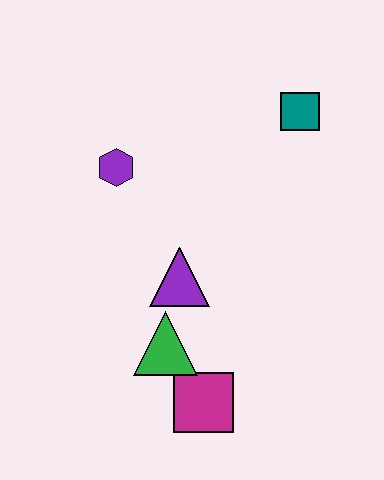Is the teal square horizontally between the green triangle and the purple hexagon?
No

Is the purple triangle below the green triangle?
No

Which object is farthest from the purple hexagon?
The magenta square is farthest from the purple hexagon.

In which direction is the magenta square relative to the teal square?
The magenta square is below the teal square.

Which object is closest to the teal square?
The purple hexagon is closest to the teal square.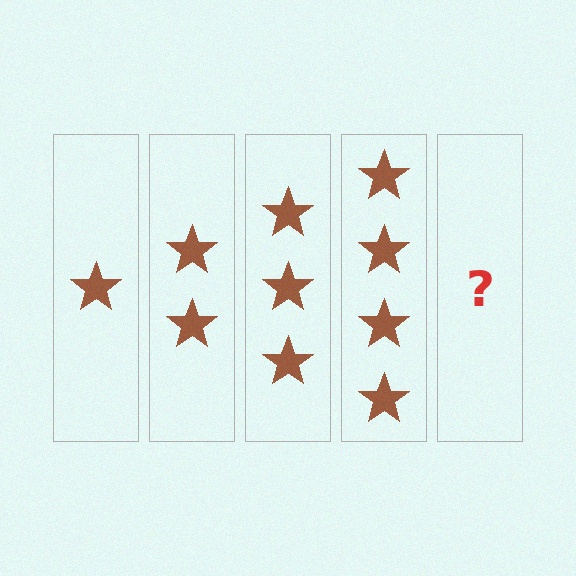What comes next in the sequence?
The next element should be 5 stars.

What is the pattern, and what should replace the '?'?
The pattern is that each step adds one more star. The '?' should be 5 stars.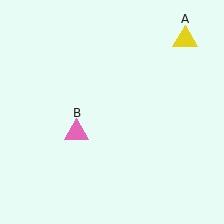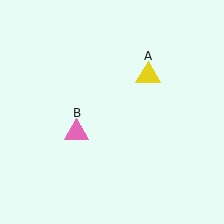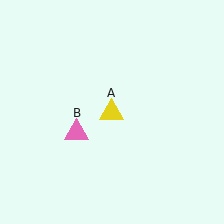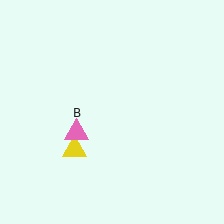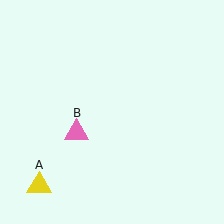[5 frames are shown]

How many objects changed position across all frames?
1 object changed position: yellow triangle (object A).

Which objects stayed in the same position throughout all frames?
Pink triangle (object B) remained stationary.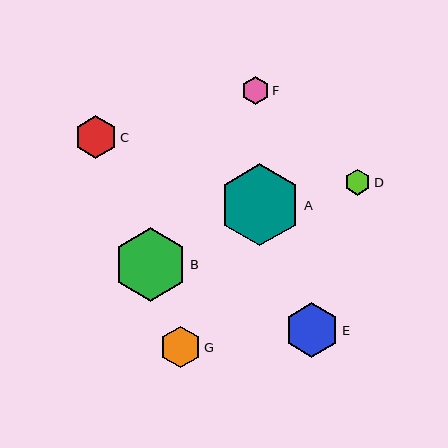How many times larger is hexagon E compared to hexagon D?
Hexagon E is approximately 2.1 times the size of hexagon D.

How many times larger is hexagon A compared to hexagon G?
Hexagon A is approximately 2.0 times the size of hexagon G.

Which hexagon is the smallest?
Hexagon D is the smallest with a size of approximately 26 pixels.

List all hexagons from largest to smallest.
From largest to smallest: A, B, E, C, G, F, D.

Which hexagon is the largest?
Hexagon A is the largest with a size of approximately 82 pixels.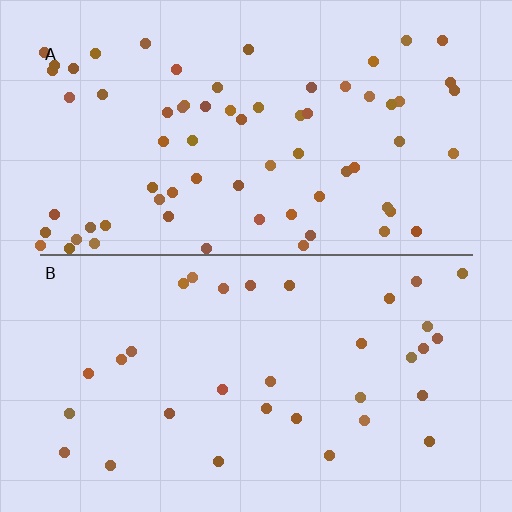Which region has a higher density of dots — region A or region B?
A (the top).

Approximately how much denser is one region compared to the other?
Approximately 2.1× — region A over region B.